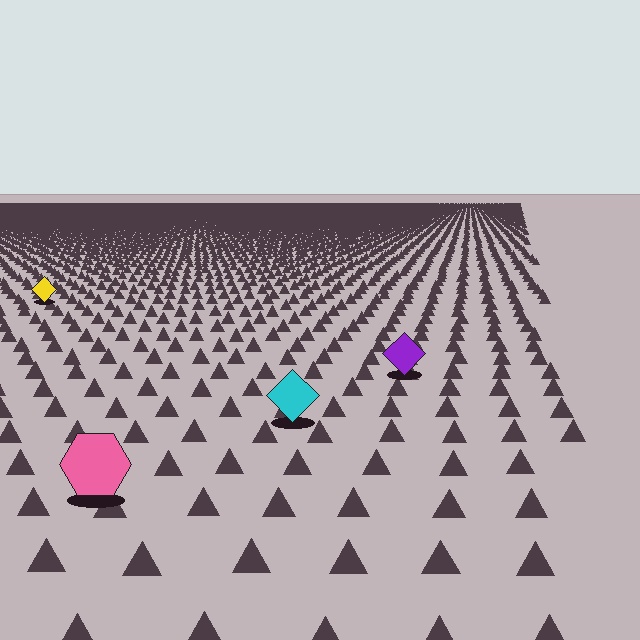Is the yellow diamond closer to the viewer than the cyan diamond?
No. The cyan diamond is closer — you can tell from the texture gradient: the ground texture is coarser near it.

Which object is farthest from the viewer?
The yellow diamond is farthest from the viewer. It appears smaller and the ground texture around it is denser.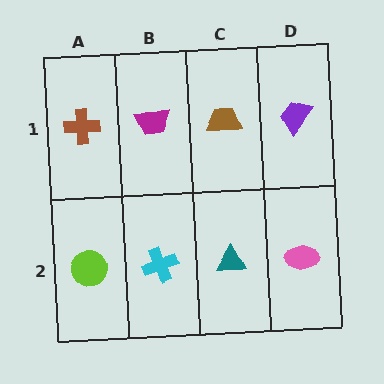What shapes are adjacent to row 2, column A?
A brown cross (row 1, column A), a cyan cross (row 2, column B).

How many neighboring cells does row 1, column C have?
3.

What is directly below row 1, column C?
A teal triangle.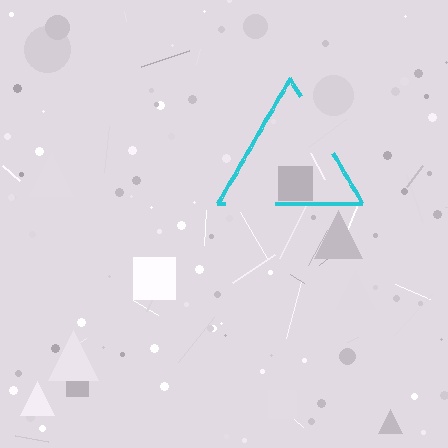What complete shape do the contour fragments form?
The contour fragments form a triangle.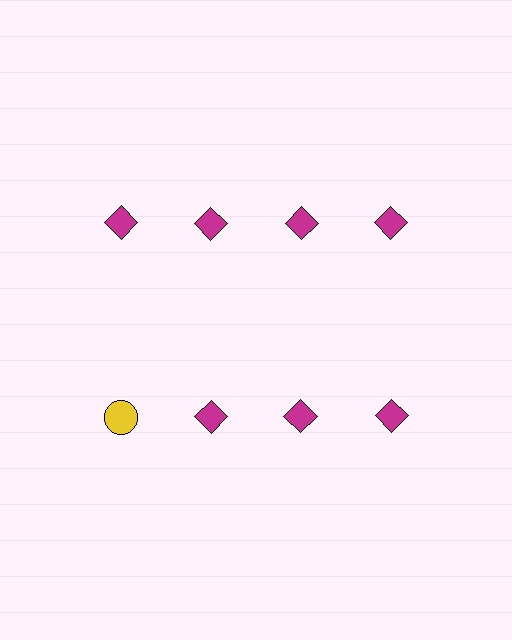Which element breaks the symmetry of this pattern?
The yellow circle in the second row, leftmost column breaks the symmetry. All other shapes are magenta diamonds.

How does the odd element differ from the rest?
It differs in both color (yellow instead of magenta) and shape (circle instead of diamond).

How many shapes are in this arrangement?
There are 8 shapes arranged in a grid pattern.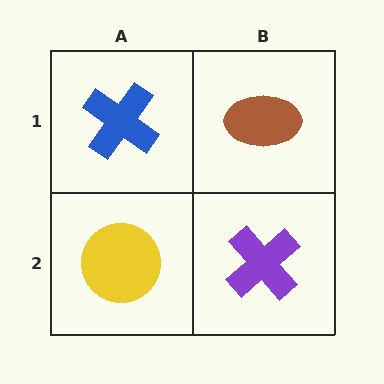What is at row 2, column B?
A purple cross.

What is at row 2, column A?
A yellow circle.